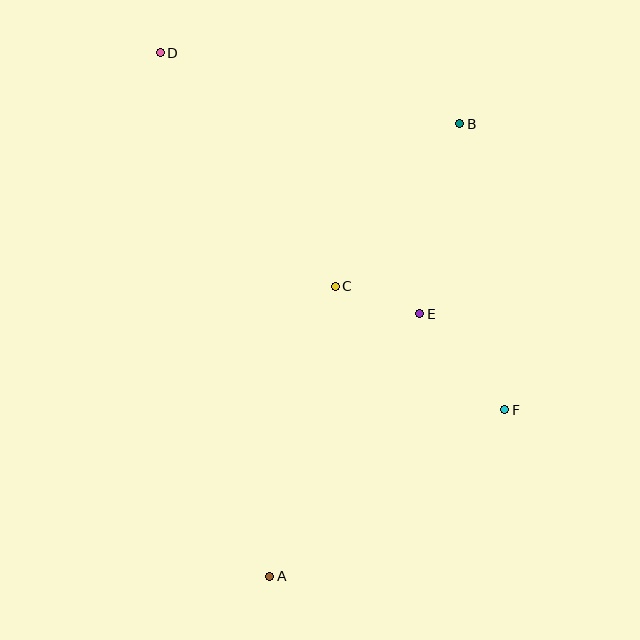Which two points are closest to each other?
Points C and E are closest to each other.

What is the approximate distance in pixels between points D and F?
The distance between D and F is approximately 496 pixels.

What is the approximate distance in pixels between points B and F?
The distance between B and F is approximately 289 pixels.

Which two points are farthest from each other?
Points A and D are farthest from each other.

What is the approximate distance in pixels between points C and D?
The distance between C and D is approximately 292 pixels.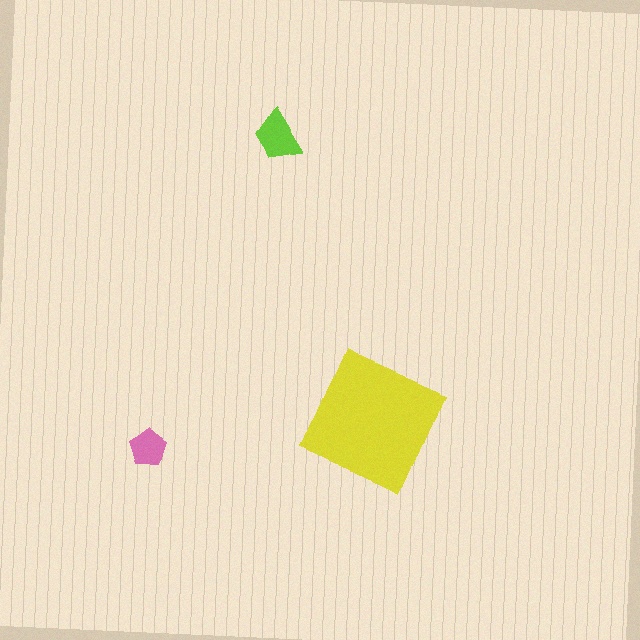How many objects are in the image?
There are 3 objects in the image.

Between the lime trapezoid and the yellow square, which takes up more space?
The yellow square.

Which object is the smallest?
The pink pentagon.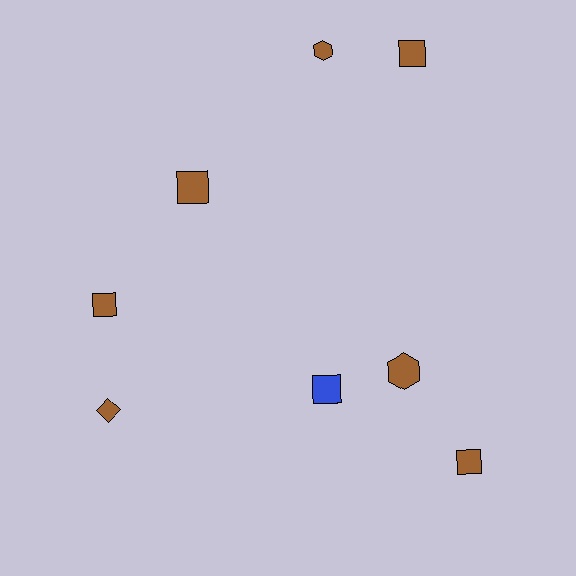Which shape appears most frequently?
Square, with 5 objects.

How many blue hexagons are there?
There are no blue hexagons.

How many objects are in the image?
There are 8 objects.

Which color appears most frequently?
Brown, with 7 objects.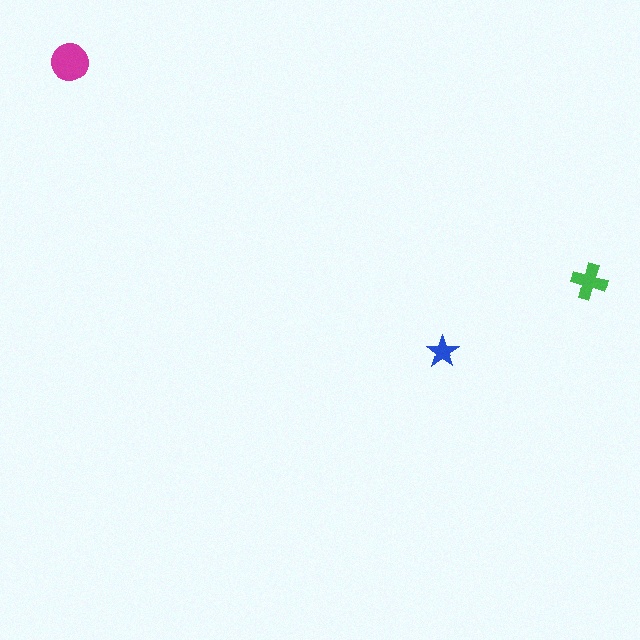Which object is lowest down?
The blue star is bottommost.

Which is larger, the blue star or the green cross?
The green cross.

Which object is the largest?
The magenta circle.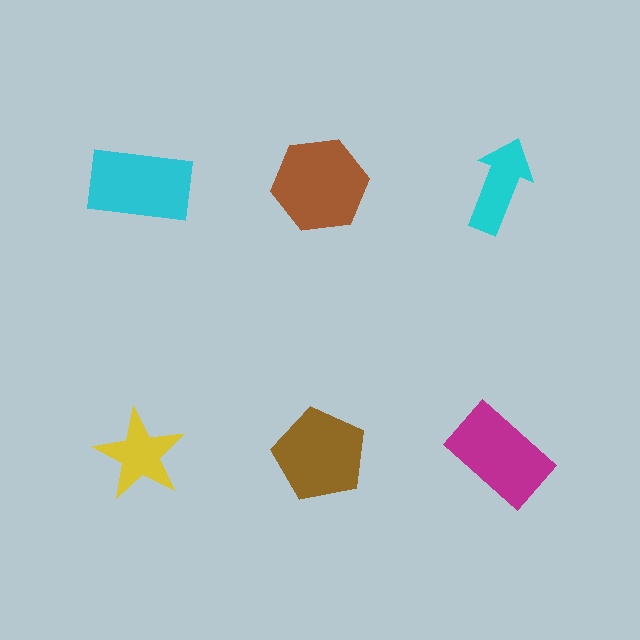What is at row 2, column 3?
A magenta rectangle.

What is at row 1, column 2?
A brown hexagon.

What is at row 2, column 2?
A brown pentagon.